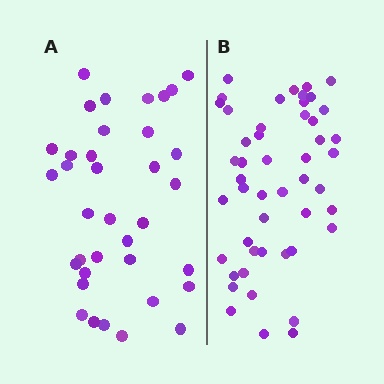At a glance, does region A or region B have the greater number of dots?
Region B (the right region) has more dots.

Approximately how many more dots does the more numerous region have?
Region B has approximately 15 more dots than region A.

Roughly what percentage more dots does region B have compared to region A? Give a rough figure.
About 35% more.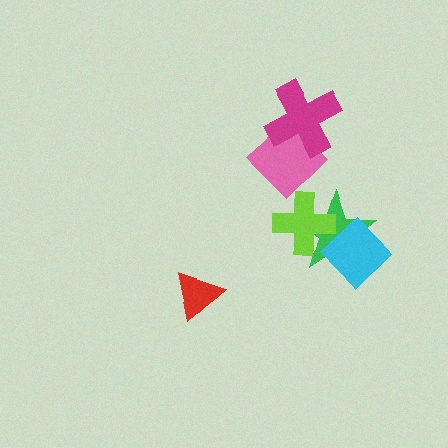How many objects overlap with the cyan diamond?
1 object overlaps with the cyan diamond.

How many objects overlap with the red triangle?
0 objects overlap with the red triangle.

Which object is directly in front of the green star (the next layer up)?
The cyan diamond is directly in front of the green star.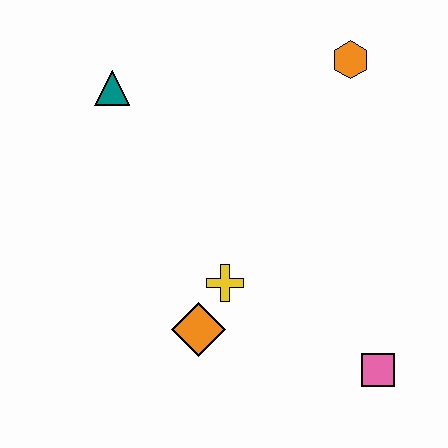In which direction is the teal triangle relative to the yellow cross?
The teal triangle is above the yellow cross.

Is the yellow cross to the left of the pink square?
Yes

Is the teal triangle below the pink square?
No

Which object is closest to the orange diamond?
The yellow cross is closest to the orange diamond.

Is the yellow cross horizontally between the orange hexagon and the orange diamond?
Yes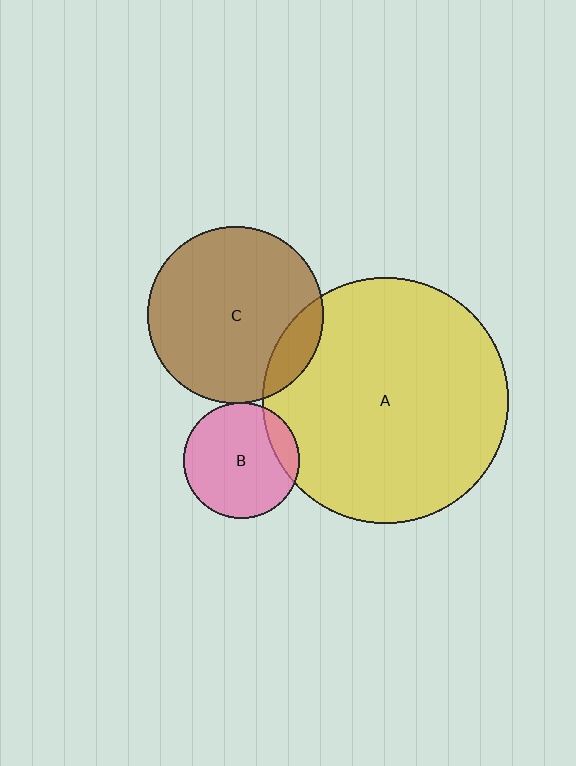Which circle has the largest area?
Circle A (yellow).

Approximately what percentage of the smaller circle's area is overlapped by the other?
Approximately 15%.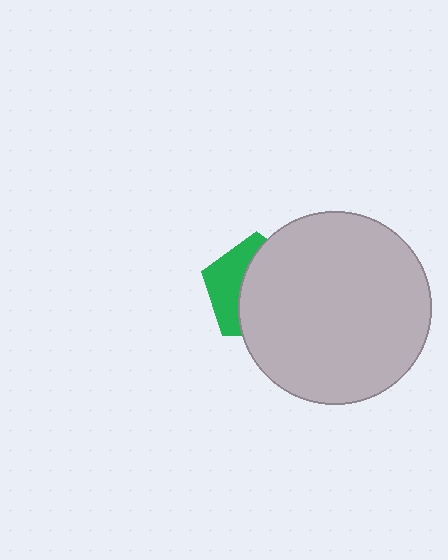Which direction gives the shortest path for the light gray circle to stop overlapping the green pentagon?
Moving right gives the shortest separation.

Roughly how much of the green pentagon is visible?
A small part of it is visible (roughly 36%).